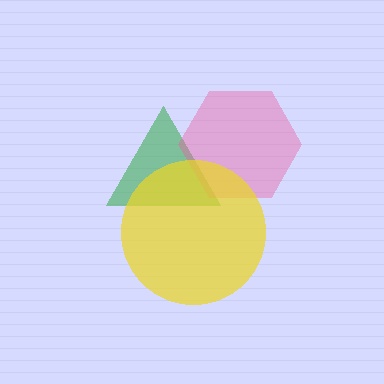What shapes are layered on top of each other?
The layered shapes are: a green triangle, a pink hexagon, a yellow circle.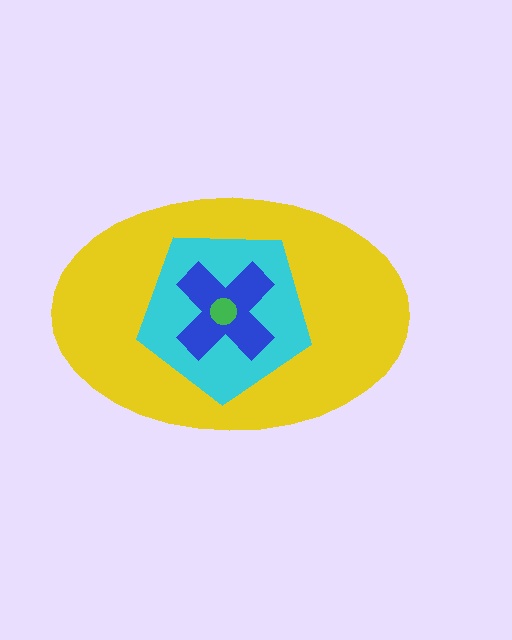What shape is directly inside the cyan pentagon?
The blue cross.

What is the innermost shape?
The green circle.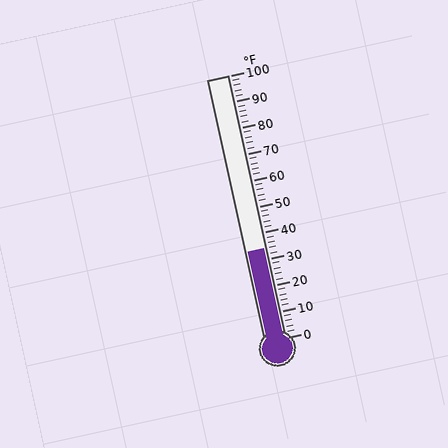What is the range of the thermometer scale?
The thermometer scale ranges from 0°F to 100°F.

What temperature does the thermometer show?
The thermometer shows approximately 34°F.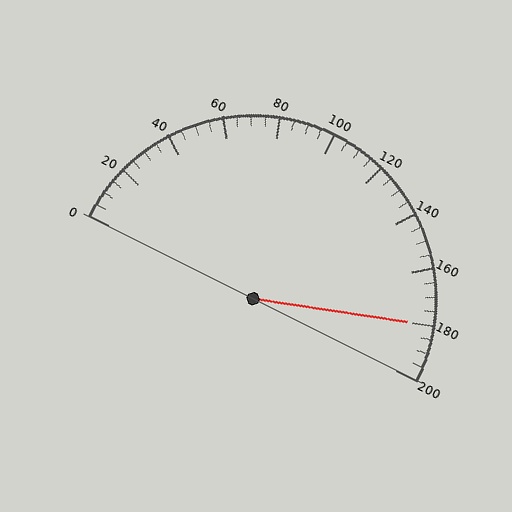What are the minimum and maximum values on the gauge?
The gauge ranges from 0 to 200.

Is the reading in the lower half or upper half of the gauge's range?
The reading is in the upper half of the range (0 to 200).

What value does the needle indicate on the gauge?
The needle indicates approximately 180.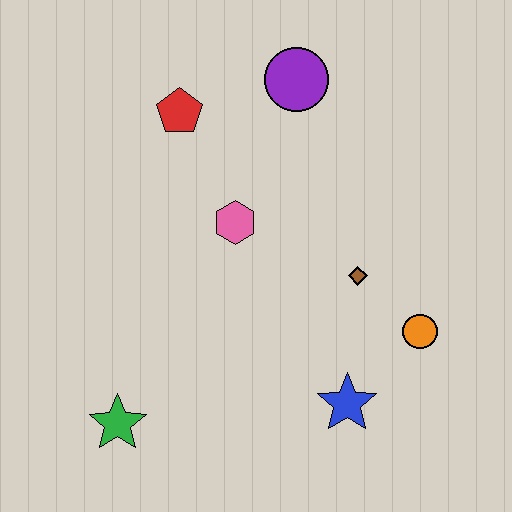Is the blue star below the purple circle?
Yes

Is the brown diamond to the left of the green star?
No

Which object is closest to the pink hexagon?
The red pentagon is closest to the pink hexagon.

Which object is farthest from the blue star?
The red pentagon is farthest from the blue star.